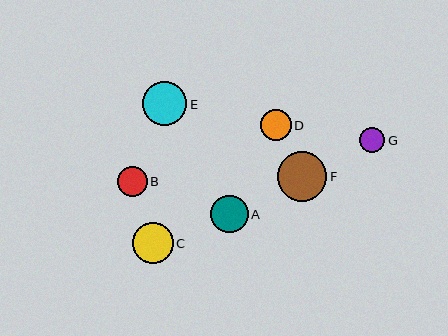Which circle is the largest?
Circle F is the largest with a size of approximately 49 pixels.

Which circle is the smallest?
Circle G is the smallest with a size of approximately 25 pixels.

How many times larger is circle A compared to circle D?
Circle A is approximately 1.2 times the size of circle D.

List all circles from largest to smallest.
From largest to smallest: F, E, C, A, D, B, G.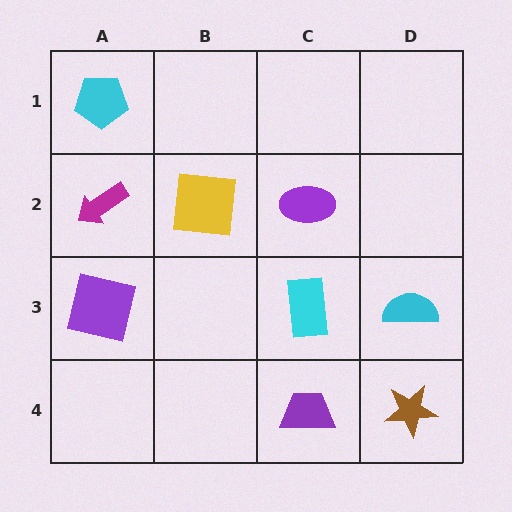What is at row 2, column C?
A purple ellipse.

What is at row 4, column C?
A purple trapezoid.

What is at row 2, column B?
A yellow square.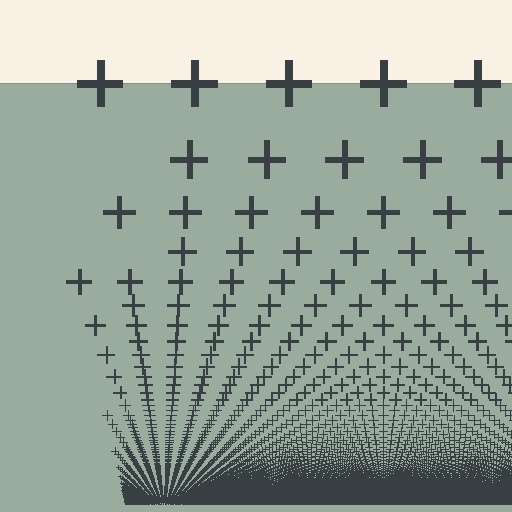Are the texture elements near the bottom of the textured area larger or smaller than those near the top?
Smaller. The gradient is inverted — elements near the bottom are smaller and denser.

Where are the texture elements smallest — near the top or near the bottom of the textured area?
Near the bottom.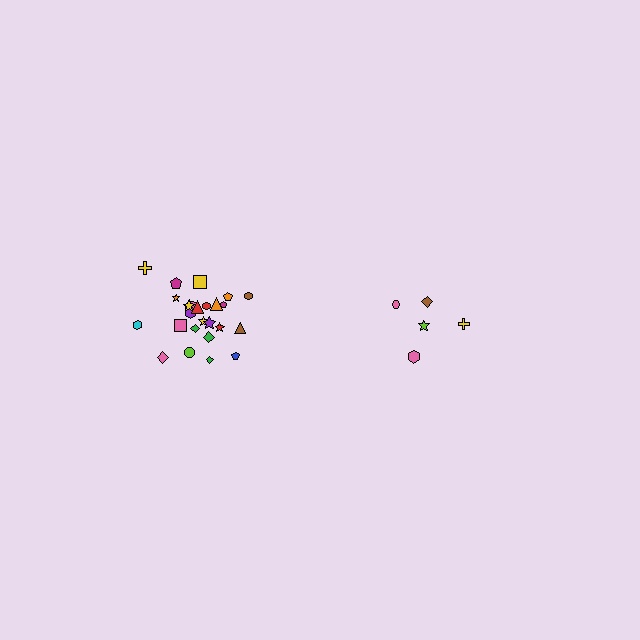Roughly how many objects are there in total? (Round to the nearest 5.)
Roughly 30 objects in total.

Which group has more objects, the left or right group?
The left group.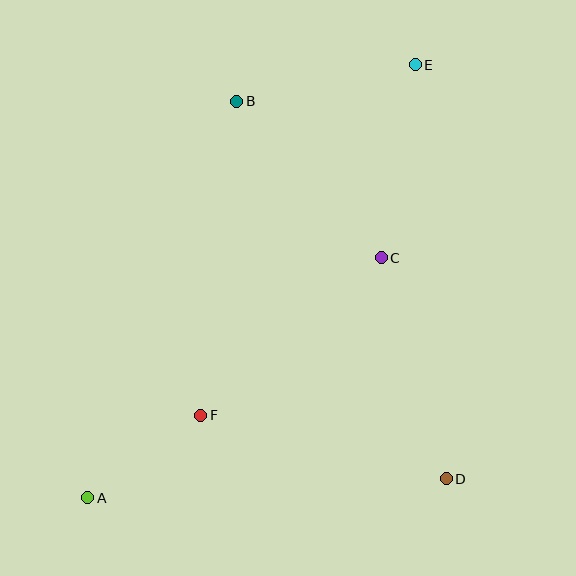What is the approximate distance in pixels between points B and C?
The distance between B and C is approximately 212 pixels.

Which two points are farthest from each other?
Points A and E are farthest from each other.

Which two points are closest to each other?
Points A and F are closest to each other.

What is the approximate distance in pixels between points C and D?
The distance between C and D is approximately 231 pixels.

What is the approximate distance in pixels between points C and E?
The distance between C and E is approximately 196 pixels.